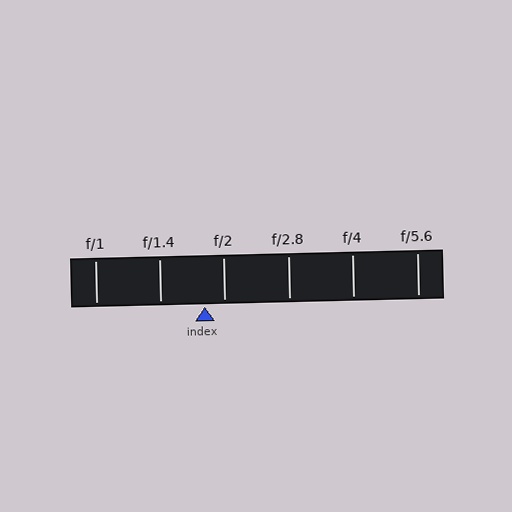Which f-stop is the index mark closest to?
The index mark is closest to f/2.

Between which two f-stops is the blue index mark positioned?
The index mark is between f/1.4 and f/2.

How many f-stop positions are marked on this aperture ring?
There are 6 f-stop positions marked.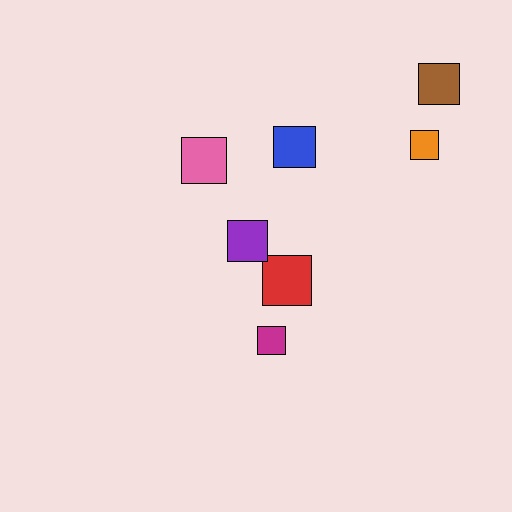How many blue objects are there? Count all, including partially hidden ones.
There is 1 blue object.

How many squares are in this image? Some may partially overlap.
There are 7 squares.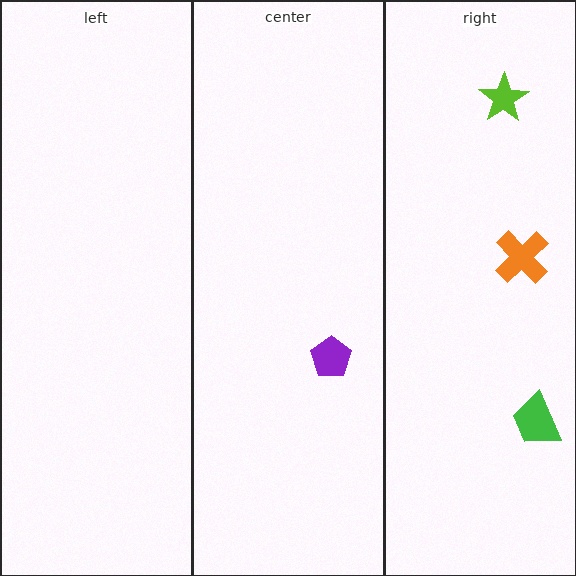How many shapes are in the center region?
1.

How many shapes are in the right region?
3.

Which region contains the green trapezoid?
The right region.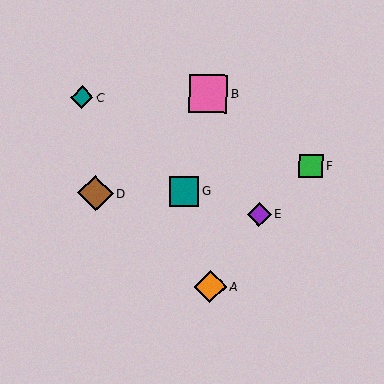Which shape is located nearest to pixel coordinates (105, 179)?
The brown diamond (labeled D) at (96, 193) is nearest to that location.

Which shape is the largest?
The pink square (labeled B) is the largest.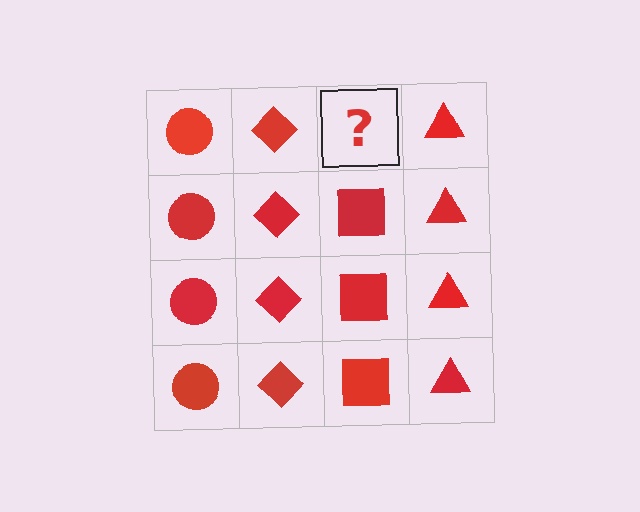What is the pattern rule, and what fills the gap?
The rule is that each column has a consistent shape. The gap should be filled with a red square.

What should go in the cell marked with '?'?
The missing cell should contain a red square.